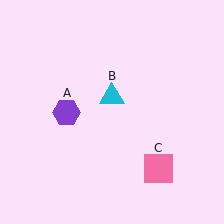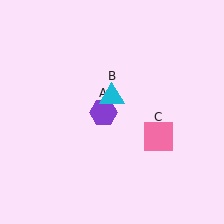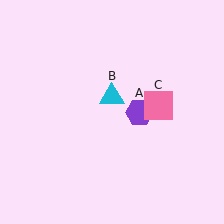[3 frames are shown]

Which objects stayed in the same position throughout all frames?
Cyan triangle (object B) remained stationary.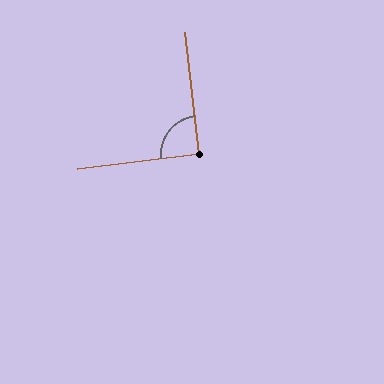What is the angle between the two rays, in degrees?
Approximately 90 degrees.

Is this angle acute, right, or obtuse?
It is approximately a right angle.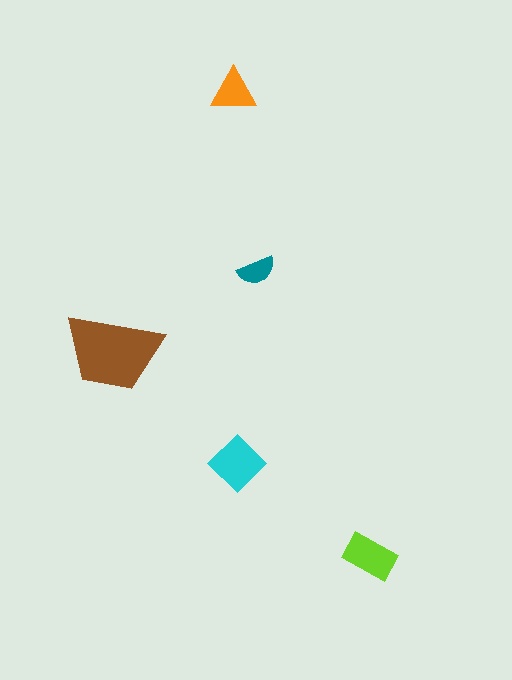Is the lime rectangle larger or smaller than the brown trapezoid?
Smaller.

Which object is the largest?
The brown trapezoid.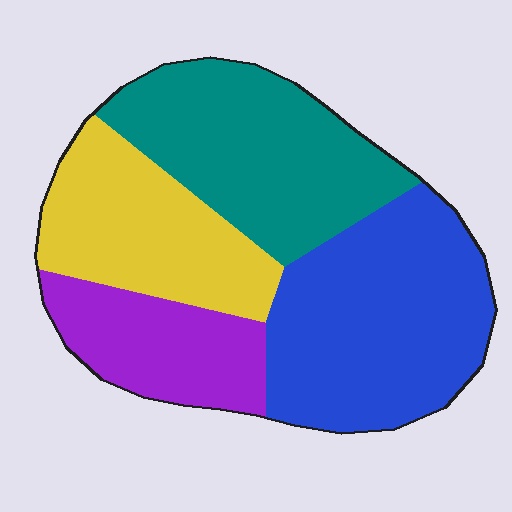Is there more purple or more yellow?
Yellow.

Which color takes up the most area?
Blue, at roughly 35%.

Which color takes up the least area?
Purple, at roughly 15%.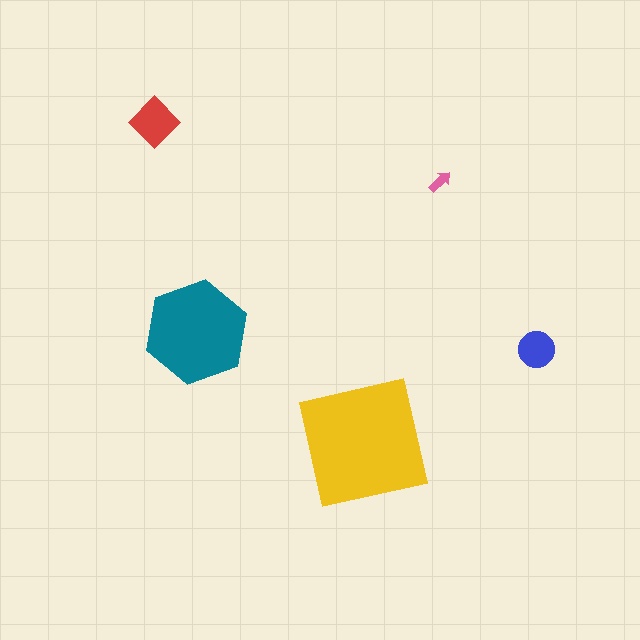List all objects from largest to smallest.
The yellow square, the teal hexagon, the red diamond, the blue circle, the pink arrow.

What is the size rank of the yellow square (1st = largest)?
1st.